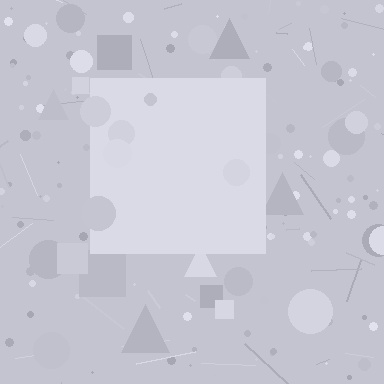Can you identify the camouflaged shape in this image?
The camouflaged shape is a square.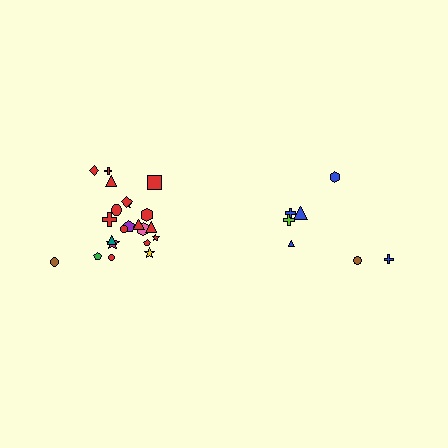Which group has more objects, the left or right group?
The left group.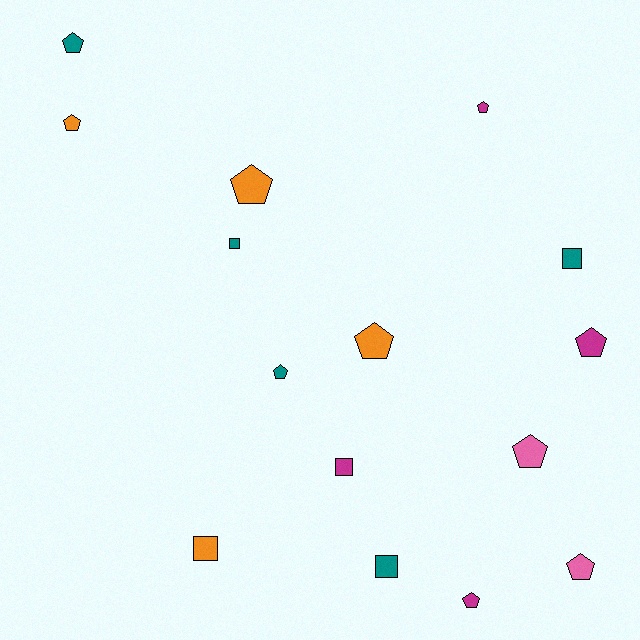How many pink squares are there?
There are no pink squares.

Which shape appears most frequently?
Pentagon, with 10 objects.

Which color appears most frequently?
Teal, with 5 objects.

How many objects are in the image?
There are 15 objects.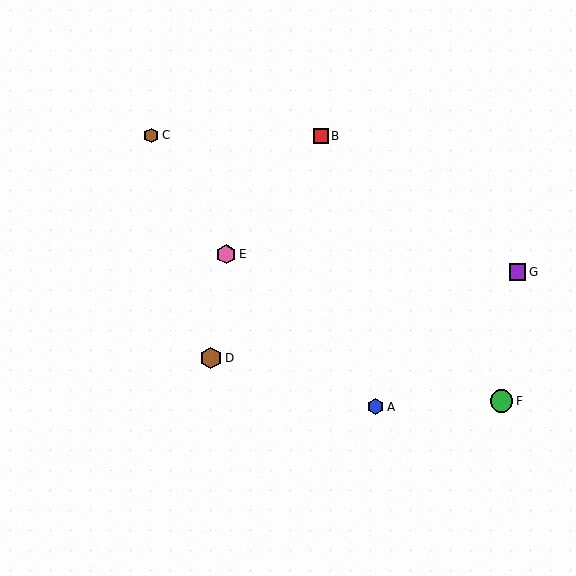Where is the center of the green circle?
The center of the green circle is at (501, 401).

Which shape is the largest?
The green circle (labeled F) is the largest.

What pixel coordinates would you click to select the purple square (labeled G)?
Click at (518, 272) to select the purple square G.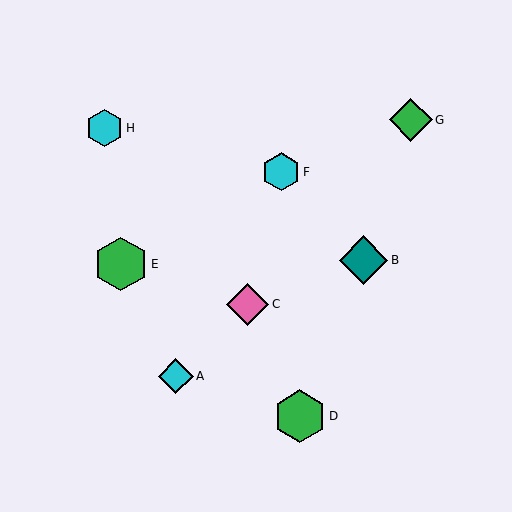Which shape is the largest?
The green hexagon (labeled E) is the largest.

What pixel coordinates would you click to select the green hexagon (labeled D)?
Click at (300, 416) to select the green hexagon D.